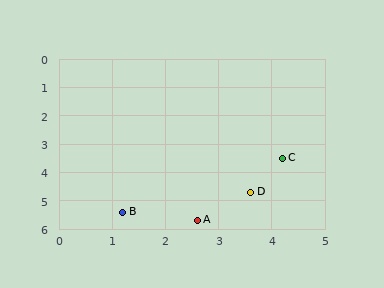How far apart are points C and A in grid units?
Points C and A are about 2.7 grid units apart.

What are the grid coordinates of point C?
Point C is at approximately (4.2, 3.5).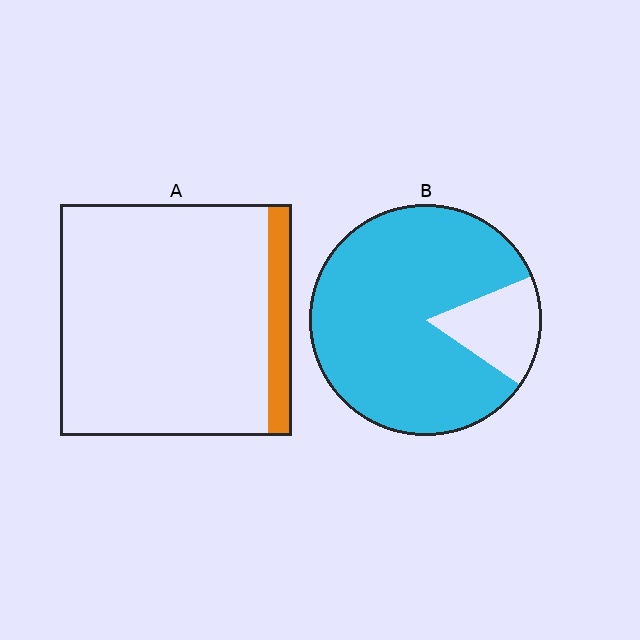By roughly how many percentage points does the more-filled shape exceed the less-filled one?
By roughly 75 percentage points (B over A).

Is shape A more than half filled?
No.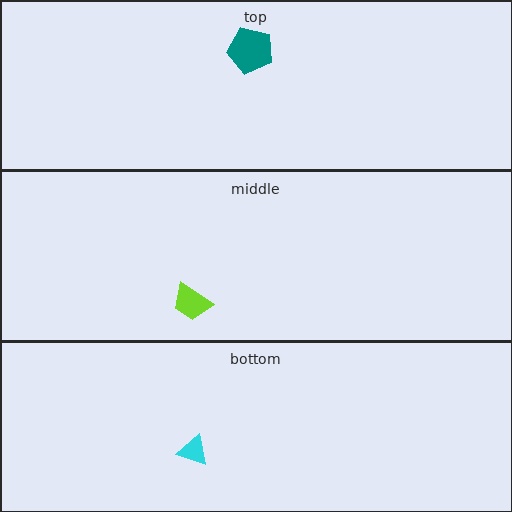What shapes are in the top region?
The teal pentagon.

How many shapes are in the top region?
1.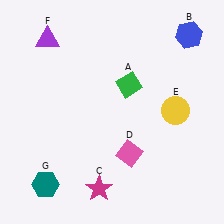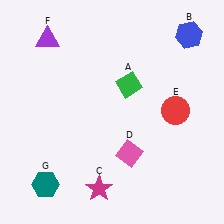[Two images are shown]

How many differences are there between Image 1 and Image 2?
There is 1 difference between the two images.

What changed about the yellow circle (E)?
In Image 1, E is yellow. In Image 2, it changed to red.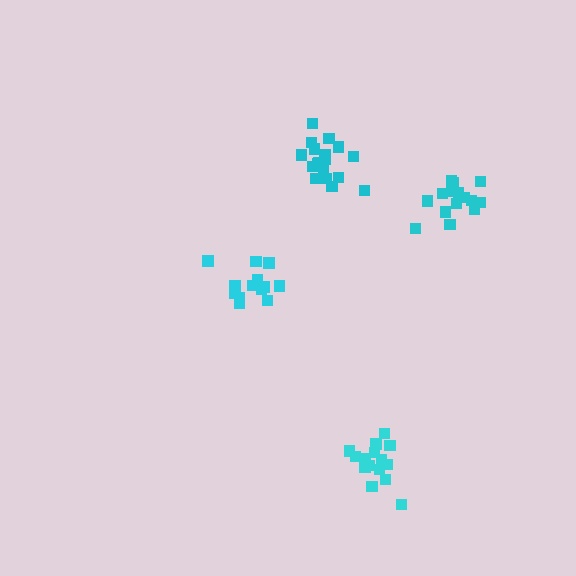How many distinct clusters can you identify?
There are 4 distinct clusters.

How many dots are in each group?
Group 1: 14 dots, Group 2: 15 dots, Group 3: 15 dots, Group 4: 19 dots (63 total).